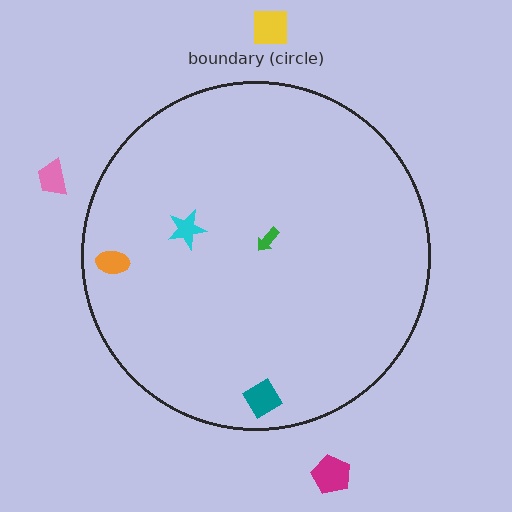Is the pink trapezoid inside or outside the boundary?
Outside.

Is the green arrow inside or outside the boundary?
Inside.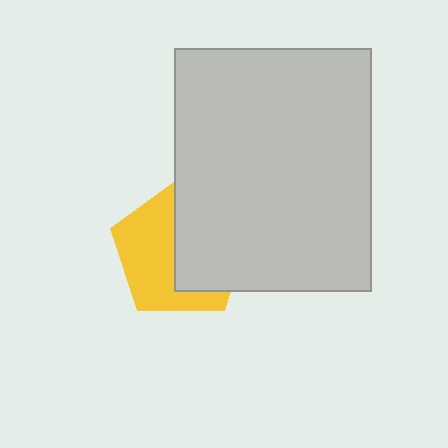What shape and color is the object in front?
The object in front is a light gray rectangle.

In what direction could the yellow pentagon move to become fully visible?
The yellow pentagon could move left. That would shift it out from behind the light gray rectangle entirely.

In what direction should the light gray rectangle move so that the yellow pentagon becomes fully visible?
The light gray rectangle should move right. That is the shortest direction to clear the overlap and leave the yellow pentagon fully visible.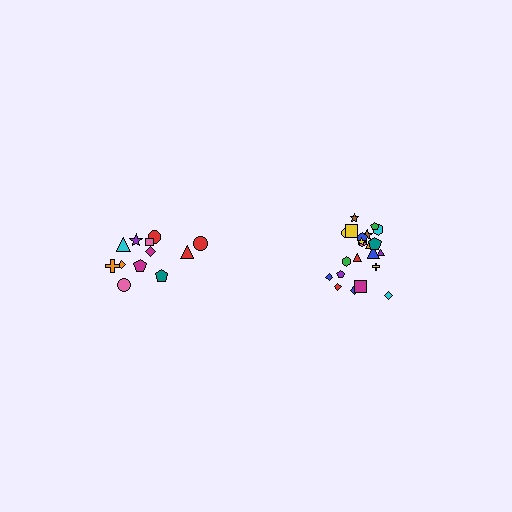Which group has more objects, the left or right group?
The right group.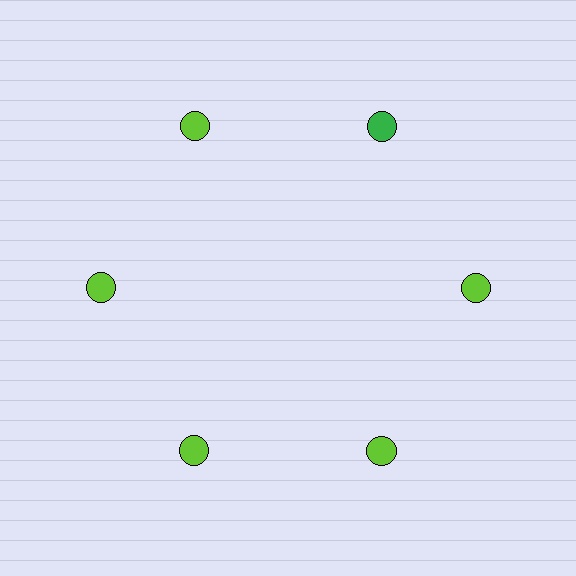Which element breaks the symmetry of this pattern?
The green circle at roughly the 1 o'clock position breaks the symmetry. All other shapes are lime circles.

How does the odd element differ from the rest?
It has a different color: green instead of lime.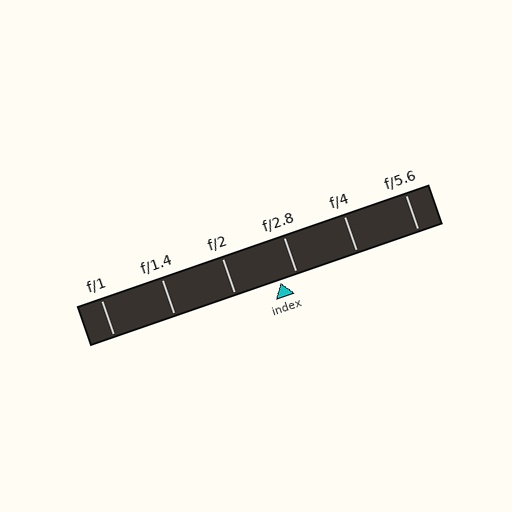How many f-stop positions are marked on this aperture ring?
There are 6 f-stop positions marked.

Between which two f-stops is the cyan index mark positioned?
The index mark is between f/2 and f/2.8.